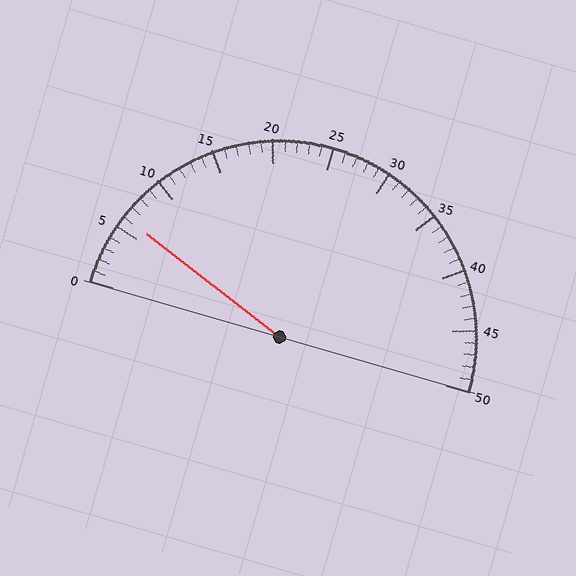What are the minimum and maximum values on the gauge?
The gauge ranges from 0 to 50.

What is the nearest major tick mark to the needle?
The nearest major tick mark is 5.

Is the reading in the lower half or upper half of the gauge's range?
The reading is in the lower half of the range (0 to 50).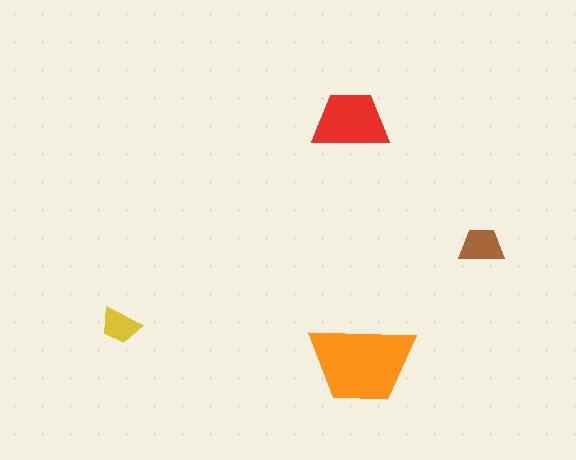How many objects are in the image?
There are 4 objects in the image.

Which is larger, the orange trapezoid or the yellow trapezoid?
The orange one.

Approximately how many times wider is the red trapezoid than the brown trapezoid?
About 1.5 times wider.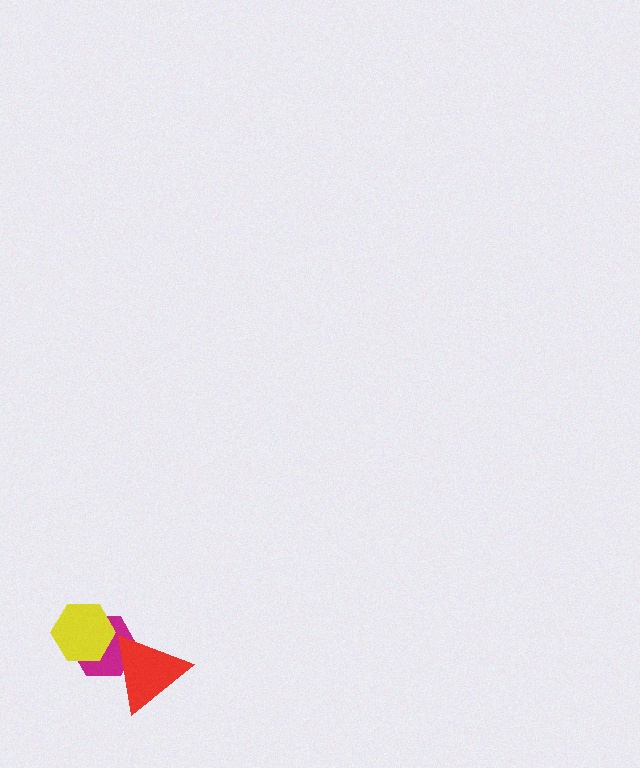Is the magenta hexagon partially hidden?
Yes, it is partially covered by another shape.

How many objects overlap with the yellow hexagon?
1 object overlaps with the yellow hexagon.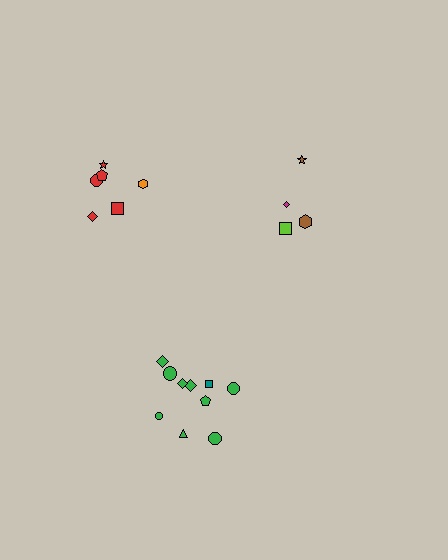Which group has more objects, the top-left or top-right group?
The top-left group.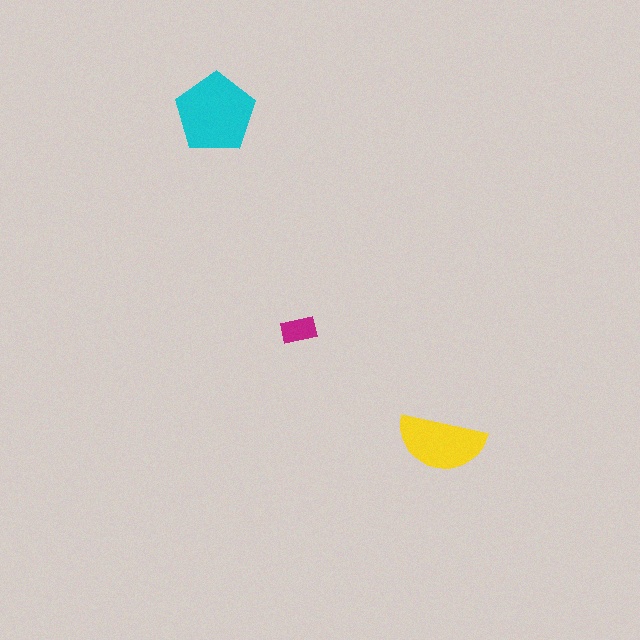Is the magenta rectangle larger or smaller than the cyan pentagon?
Smaller.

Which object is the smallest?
The magenta rectangle.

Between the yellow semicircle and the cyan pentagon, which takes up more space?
The cyan pentagon.